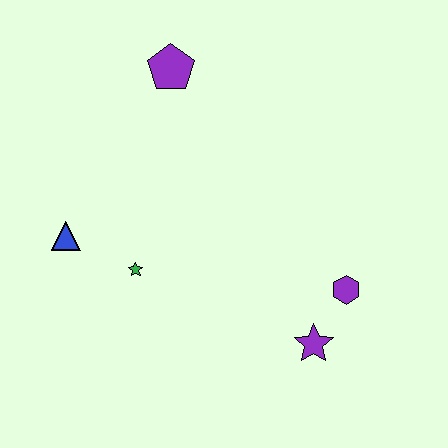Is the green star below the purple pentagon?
Yes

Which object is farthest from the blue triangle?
The purple hexagon is farthest from the blue triangle.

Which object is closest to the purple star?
The purple hexagon is closest to the purple star.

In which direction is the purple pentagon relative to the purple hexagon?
The purple pentagon is above the purple hexagon.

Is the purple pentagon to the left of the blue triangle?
No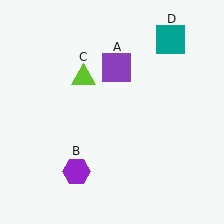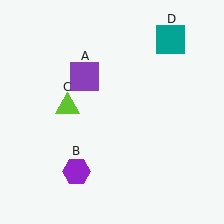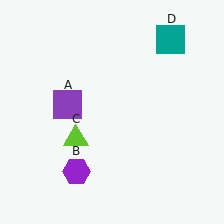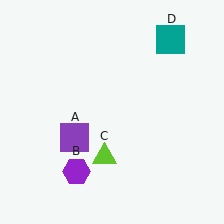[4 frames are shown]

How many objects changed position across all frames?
2 objects changed position: purple square (object A), lime triangle (object C).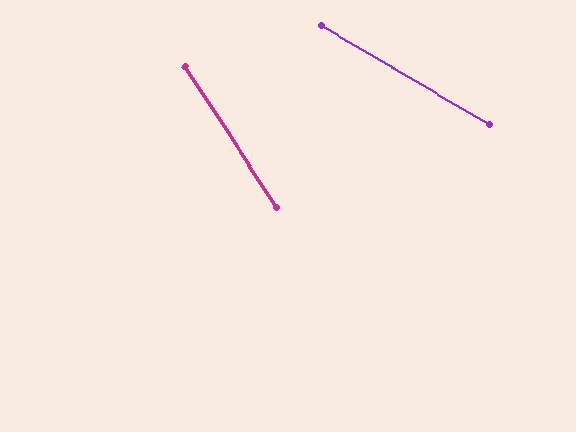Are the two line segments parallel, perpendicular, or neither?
Neither parallel nor perpendicular — they differ by about 27°.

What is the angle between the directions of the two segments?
Approximately 27 degrees.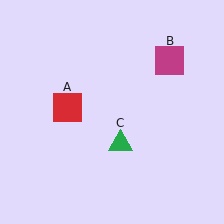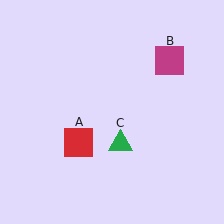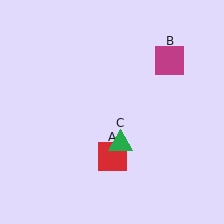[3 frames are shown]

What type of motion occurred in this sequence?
The red square (object A) rotated counterclockwise around the center of the scene.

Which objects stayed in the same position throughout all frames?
Magenta square (object B) and green triangle (object C) remained stationary.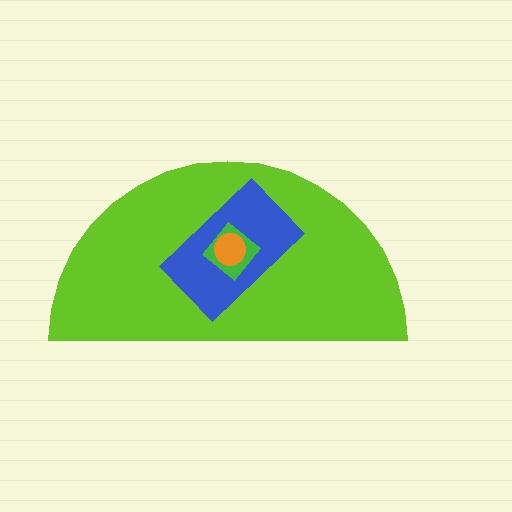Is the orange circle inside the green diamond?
Yes.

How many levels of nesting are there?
4.